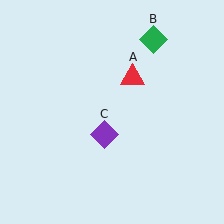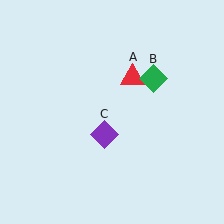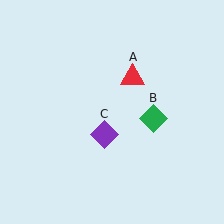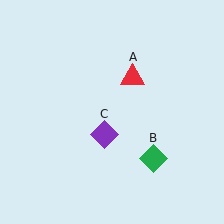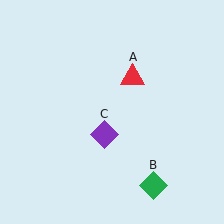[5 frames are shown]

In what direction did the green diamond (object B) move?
The green diamond (object B) moved down.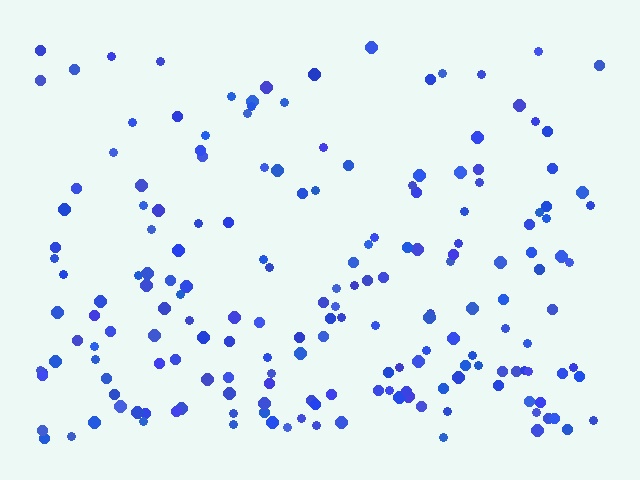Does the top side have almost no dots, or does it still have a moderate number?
Still a moderate number, just noticeably fewer than the bottom.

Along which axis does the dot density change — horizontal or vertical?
Vertical.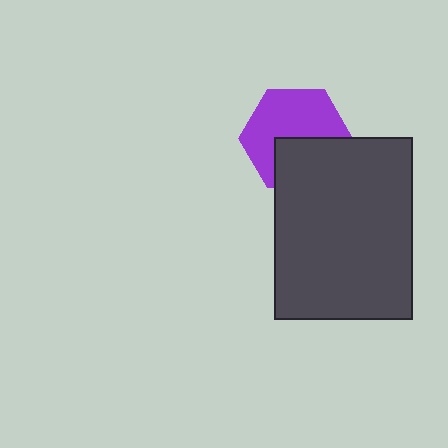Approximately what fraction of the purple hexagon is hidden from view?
Roughly 39% of the purple hexagon is hidden behind the dark gray rectangle.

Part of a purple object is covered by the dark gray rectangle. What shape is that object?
It is a hexagon.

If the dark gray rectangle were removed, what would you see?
You would see the complete purple hexagon.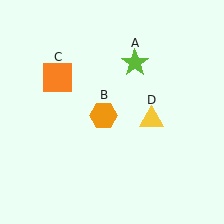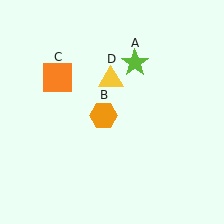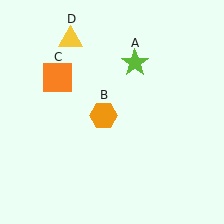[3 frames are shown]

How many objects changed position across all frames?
1 object changed position: yellow triangle (object D).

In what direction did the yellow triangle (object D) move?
The yellow triangle (object D) moved up and to the left.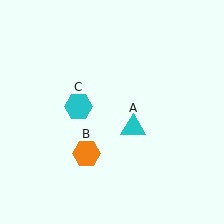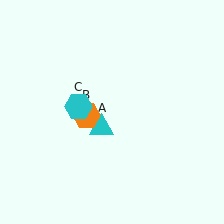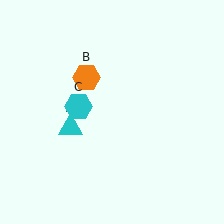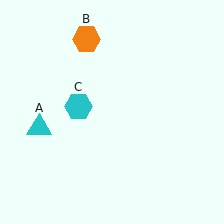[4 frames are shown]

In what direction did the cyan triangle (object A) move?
The cyan triangle (object A) moved left.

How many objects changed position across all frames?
2 objects changed position: cyan triangle (object A), orange hexagon (object B).